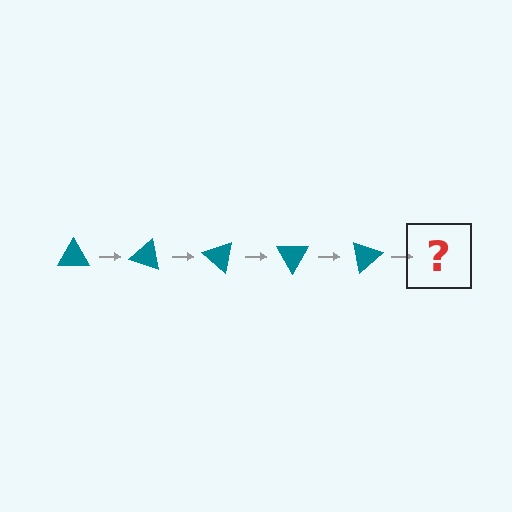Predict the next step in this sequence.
The next step is a teal triangle rotated 100 degrees.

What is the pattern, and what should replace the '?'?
The pattern is that the triangle rotates 20 degrees each step. The '?' should be a teal triangle rotated 100 degrees.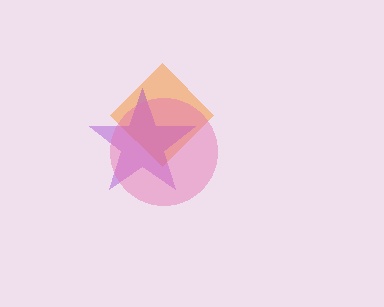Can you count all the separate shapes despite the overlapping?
Yes, there are 3 separate shapes.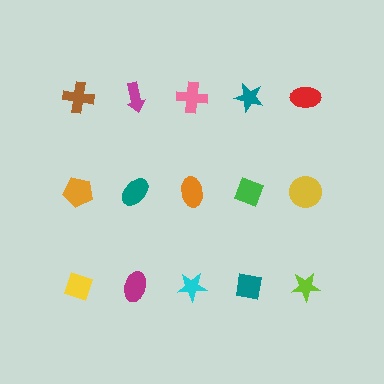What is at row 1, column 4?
A teal star.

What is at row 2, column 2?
A teal ellipse.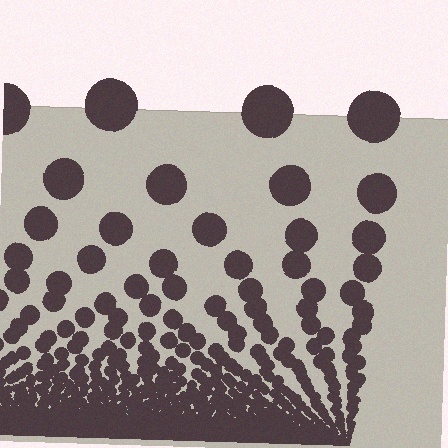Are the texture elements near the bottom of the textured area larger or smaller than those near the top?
Smaller. The gradient is inverted — elements near the bottom are smaller and denser.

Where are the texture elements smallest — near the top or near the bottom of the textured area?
Near the bottom.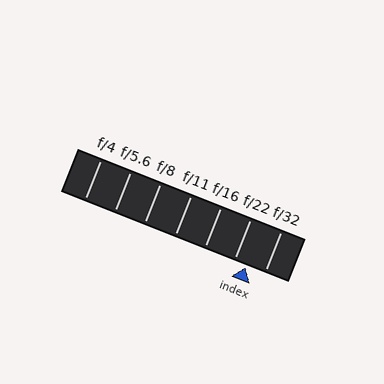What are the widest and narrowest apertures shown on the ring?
The widest aperture shown is f/4 and the narrowest is f/32.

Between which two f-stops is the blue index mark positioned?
The index mark is between f/22 and f/32.